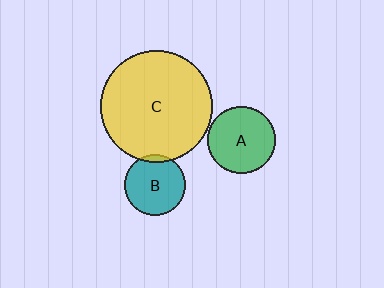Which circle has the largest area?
Circle C (yellow).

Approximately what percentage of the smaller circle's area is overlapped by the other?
Approximately 5%.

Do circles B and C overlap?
Yes.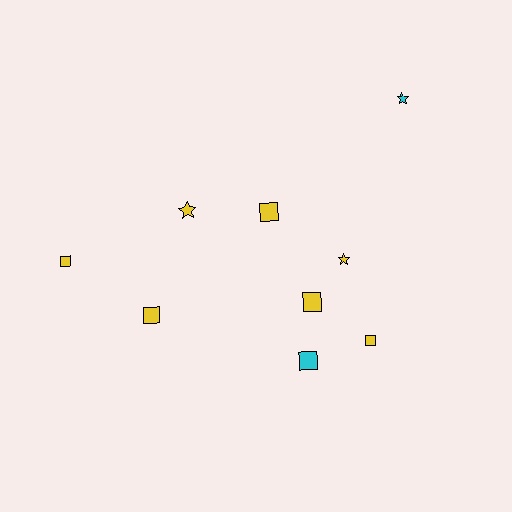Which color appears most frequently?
Yellow, with 7 objects.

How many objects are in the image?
There are 9 objects.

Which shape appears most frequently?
Square, with 6 objects.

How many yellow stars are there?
There are 2 yellow stars.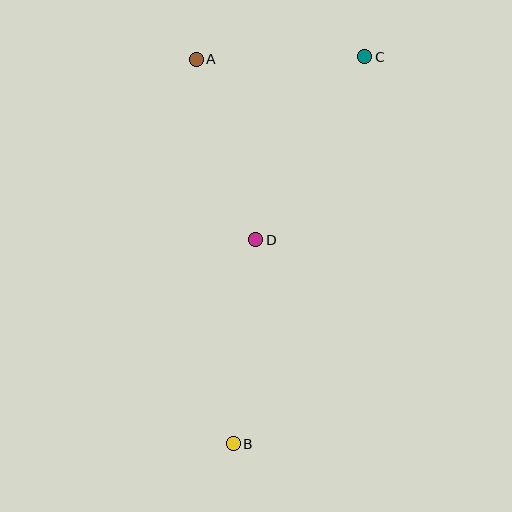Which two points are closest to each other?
Points A and C are closest to each other.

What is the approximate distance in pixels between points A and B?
The distance between A and B is approximately 386 pixels.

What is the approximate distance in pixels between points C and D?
The distance between C and D is approximately 213 pixels.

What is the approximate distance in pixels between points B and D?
The distance between B and D is approximately 205 pixels.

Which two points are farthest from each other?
Points B and C are farthest from each other.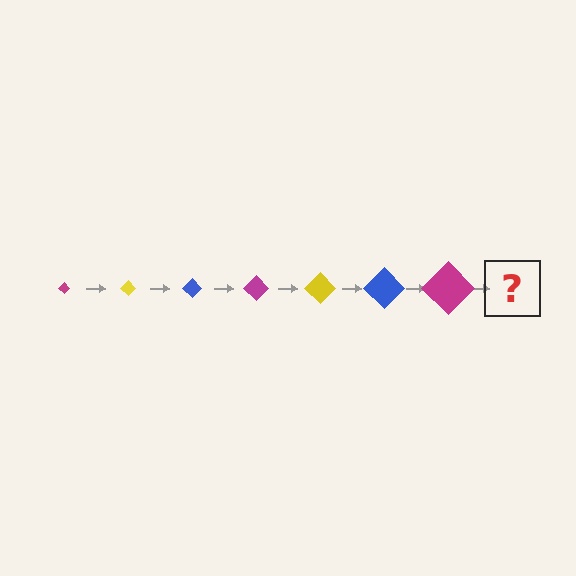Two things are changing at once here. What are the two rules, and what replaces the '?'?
The two rules are that the diamond grows larger each step and the color cycles through magenta, yellow, and blue. The '?' should be a yellow diamond, larger than the previous one.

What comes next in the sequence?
The next element should be a yellow diamond, larger than the previous one.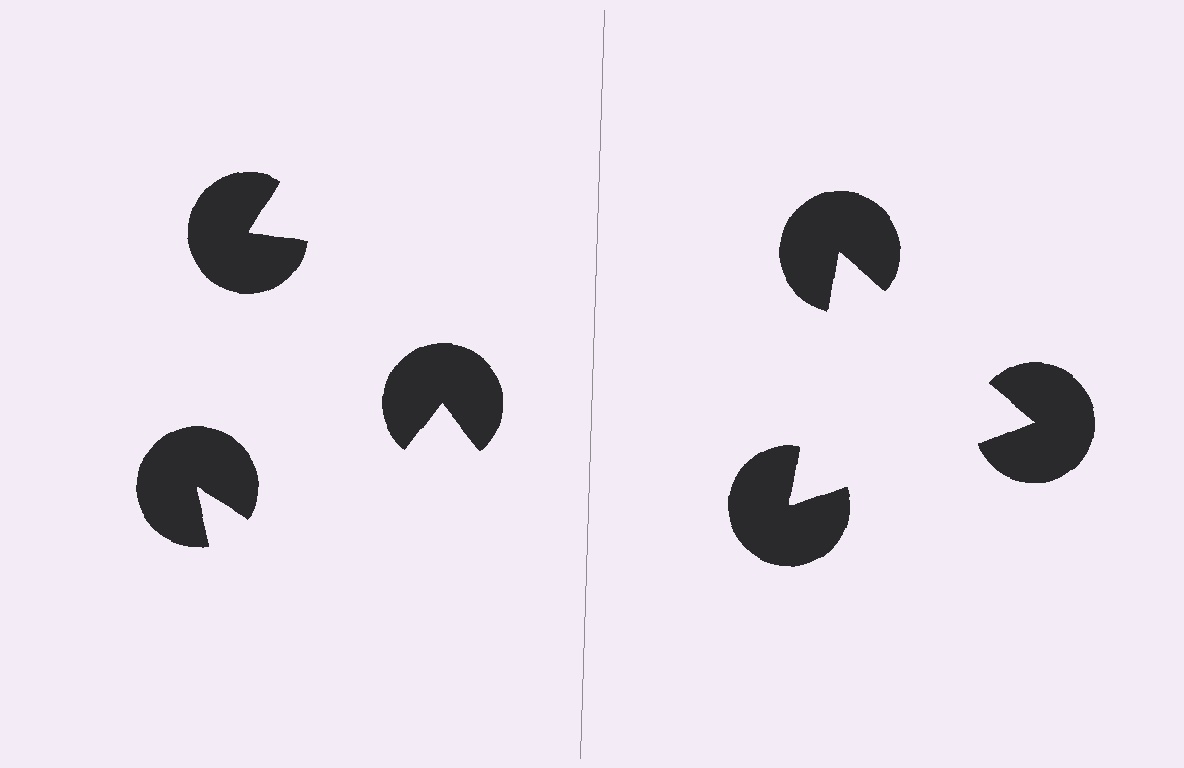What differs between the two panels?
The pac-man discs are positioned identically on both sides; only the wedge orientations differ. On the right they align to a triangle; on the left they are misaligned.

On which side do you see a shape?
An illusory triangle appears on the right side. On the left side the wedge cuts are rotated, so no coherent shape forms.